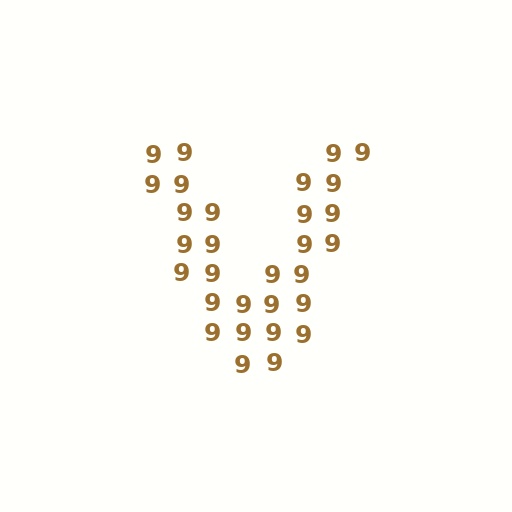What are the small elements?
The small elements are digit 9's.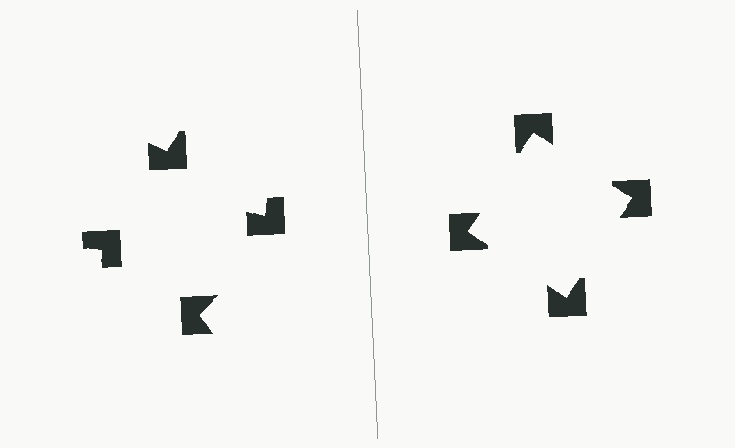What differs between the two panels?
The notched squares are positioned identically on both sides; only the wedge orientations differ. On the right they align to a square; on the left they are misaligned.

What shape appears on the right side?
An illusory square.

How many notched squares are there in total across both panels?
8 — 4 on each side.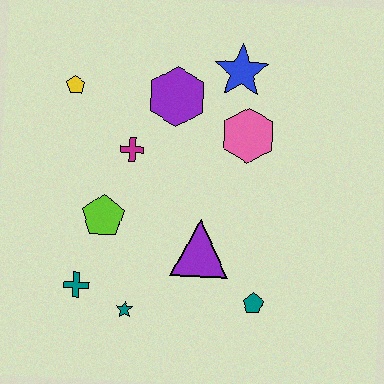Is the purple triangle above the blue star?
No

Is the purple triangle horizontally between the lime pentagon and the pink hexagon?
Yes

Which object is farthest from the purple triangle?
The yellow pentagon is farthest from the purple triangle.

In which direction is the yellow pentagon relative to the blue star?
The yellow pentagon is to the left of the blue star.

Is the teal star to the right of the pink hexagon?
No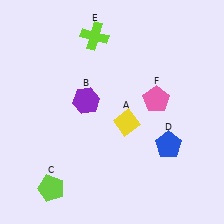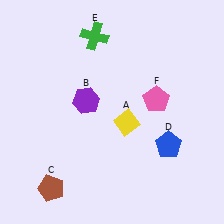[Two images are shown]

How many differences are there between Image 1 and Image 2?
There are 2 differences between the two images.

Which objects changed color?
C changed from lime to brown. E changed from lime to green.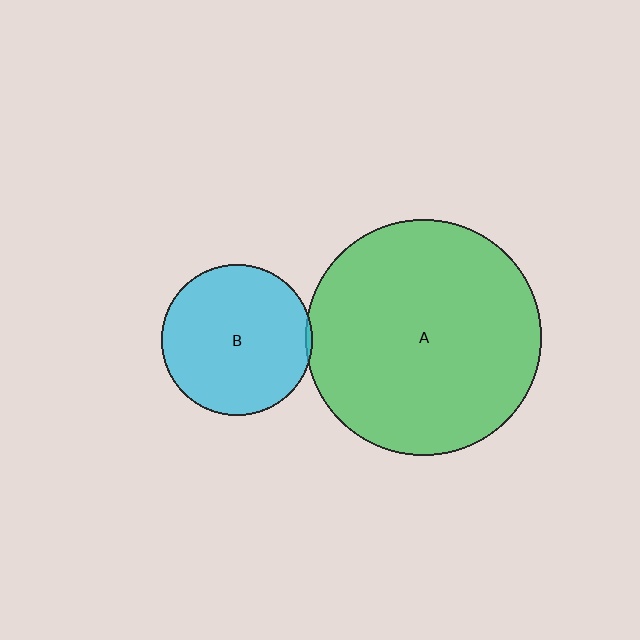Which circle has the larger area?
Circle A (green).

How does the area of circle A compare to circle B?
Approximately 2.4 times.